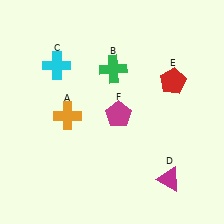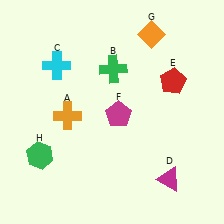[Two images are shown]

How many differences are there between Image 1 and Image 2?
There are 2 differences between the two images.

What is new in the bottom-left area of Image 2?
A green hexagon (H) was added in the bottom-left area of Image 2.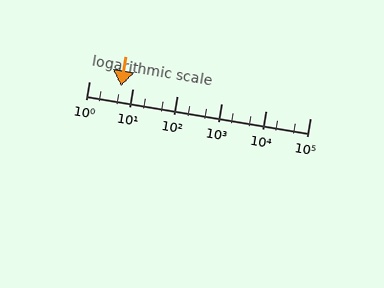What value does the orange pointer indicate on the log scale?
The pointer indicates approximately 5.3.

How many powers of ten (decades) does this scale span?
The scale spans 5 decades, from 1 to 100000.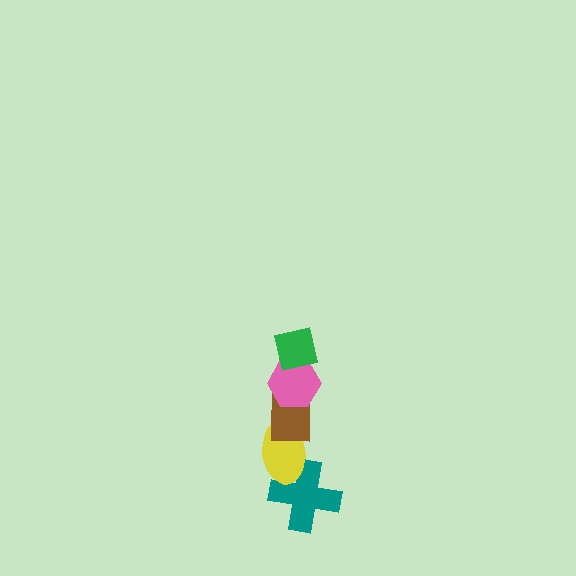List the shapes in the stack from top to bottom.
From top to bottom: the green square, the pink hexagon, the brown rectangle, the yellow ellipse, the teal cross.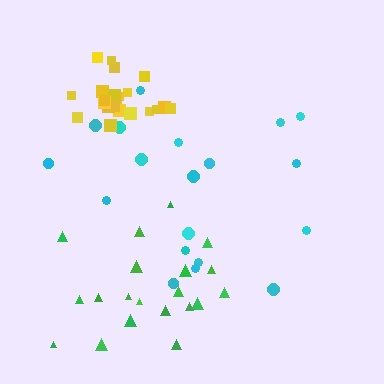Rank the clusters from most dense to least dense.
yellow, green, cyan.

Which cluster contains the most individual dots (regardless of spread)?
Yellow (22).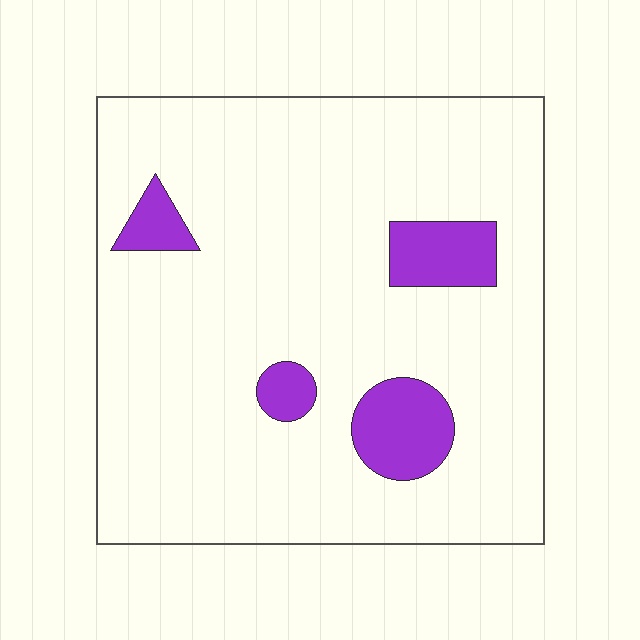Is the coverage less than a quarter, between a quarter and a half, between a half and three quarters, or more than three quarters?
Less than a quarter.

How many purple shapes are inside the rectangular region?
4.